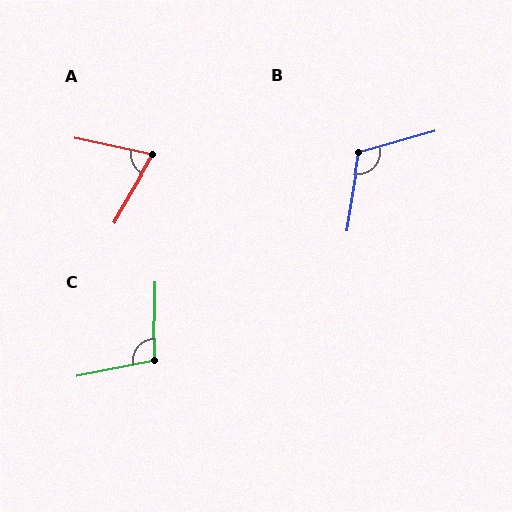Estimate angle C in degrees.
Approximately 102 degrees.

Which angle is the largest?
B, at approximately 115 degrees.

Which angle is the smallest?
A, at approximately 73 degrees.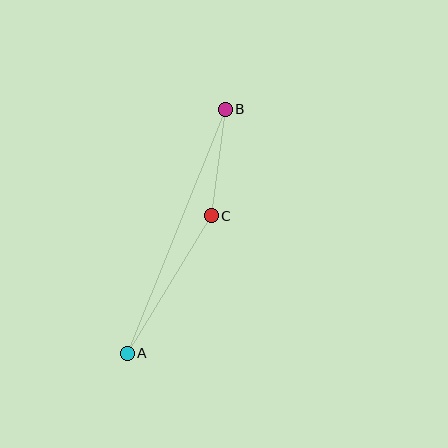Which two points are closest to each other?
Points B and C are closest to each other.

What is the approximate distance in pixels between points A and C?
The distance between A and C is approximately 161 pixels.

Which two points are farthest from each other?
Points A and B are farthest from each other.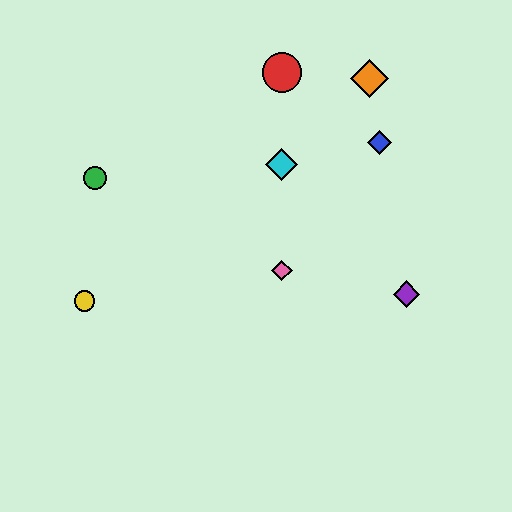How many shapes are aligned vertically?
3 shapes (the red circle, the cyan diamond, the pink diamond) are aligned vertically.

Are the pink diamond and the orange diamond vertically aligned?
No, the pink diamond is at x≈282 and the orange diamond is at x≈370.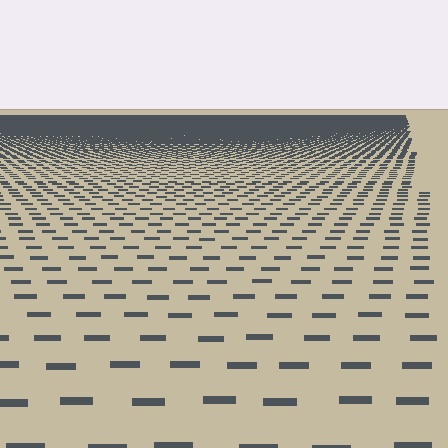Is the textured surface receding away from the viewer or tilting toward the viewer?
The surface is receding away from the viewer. Texture elements get smaller and denser toward the top.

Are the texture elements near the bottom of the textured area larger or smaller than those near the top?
Larger. Near the bottom, elements are closer to the viewer and appear at a bigger on-screen size.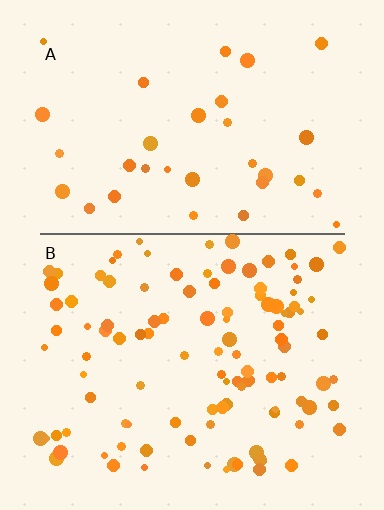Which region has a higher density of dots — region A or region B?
B (the bottom).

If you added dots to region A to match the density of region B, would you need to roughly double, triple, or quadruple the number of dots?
Approximately triple.